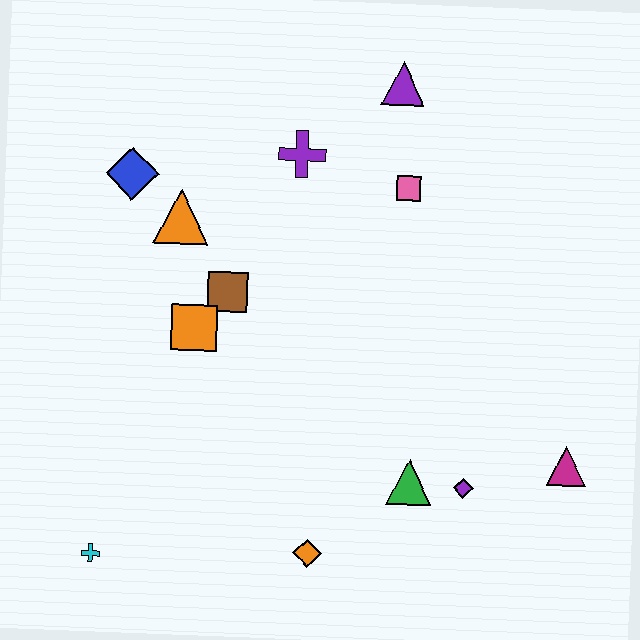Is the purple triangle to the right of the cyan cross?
Yes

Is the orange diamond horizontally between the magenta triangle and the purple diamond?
No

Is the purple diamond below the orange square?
Yes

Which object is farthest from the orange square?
The magenta triangle is farthest from the orange square.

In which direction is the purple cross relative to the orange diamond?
The purple cross is above the orange diamond.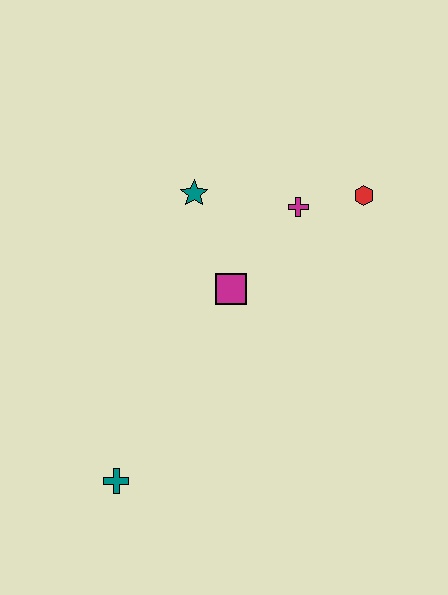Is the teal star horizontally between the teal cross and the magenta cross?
Yes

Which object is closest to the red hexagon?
The magenta cross is closest to the red hexagon.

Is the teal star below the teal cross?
No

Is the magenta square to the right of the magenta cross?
No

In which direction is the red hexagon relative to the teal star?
The red hexagon is to the right of the teal star.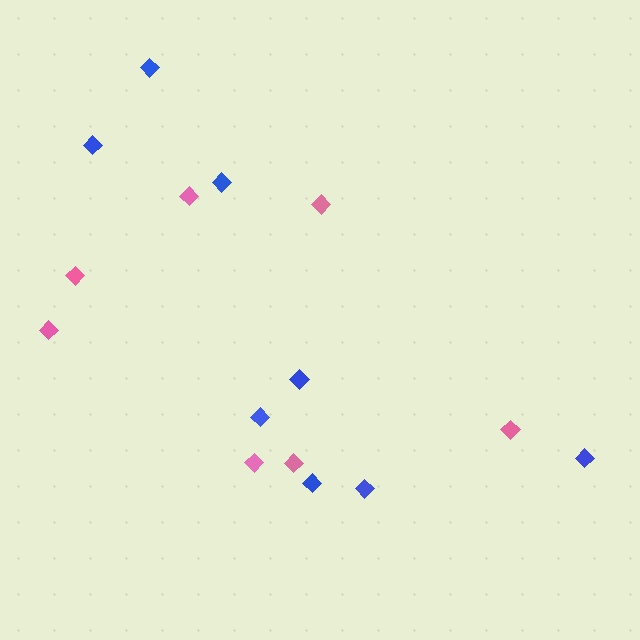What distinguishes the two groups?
There are 2 groups: one group of blue diamonds (8) and one group of pink diamonds (7).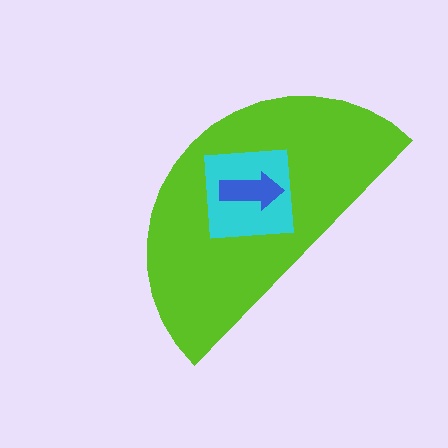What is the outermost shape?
The lime semicircle.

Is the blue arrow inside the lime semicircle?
Yes.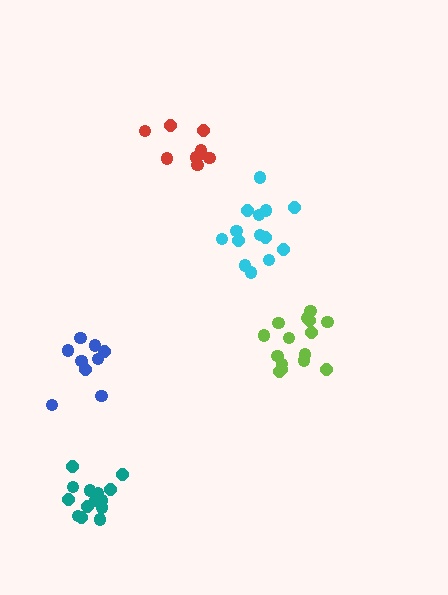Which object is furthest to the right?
The lime cluster is rightmost.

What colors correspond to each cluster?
The clusters are colored: red, lime, cyan, blue, teal.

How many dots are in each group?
Group 1: 9 dots, Group 2: 15 dots, Group 3: 14 dots, Group 4: 9 dots, Group 5: 14 dots (61 total).